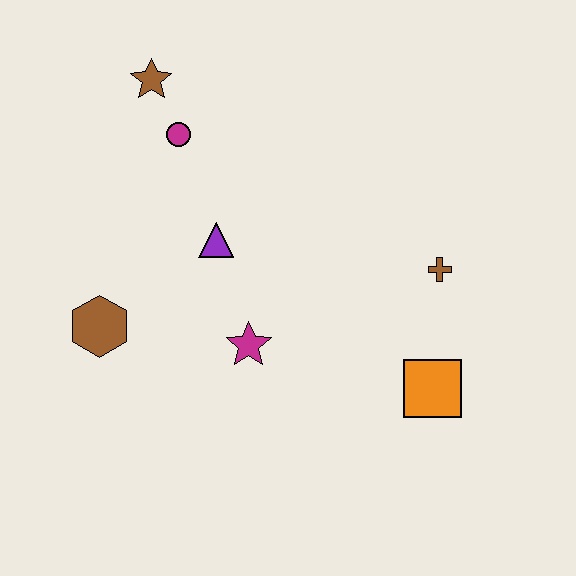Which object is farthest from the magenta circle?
The orange square is farthest from the magenta circle.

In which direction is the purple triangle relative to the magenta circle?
The purple triangle is below the magenta circle.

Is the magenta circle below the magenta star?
No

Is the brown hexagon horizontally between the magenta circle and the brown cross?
No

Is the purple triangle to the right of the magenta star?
No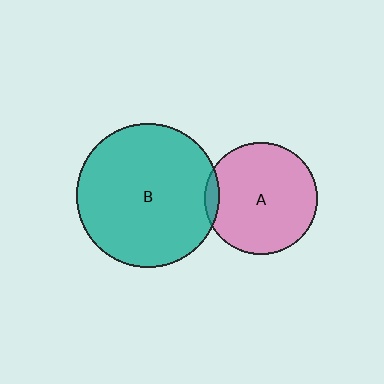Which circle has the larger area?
Circle B (teal).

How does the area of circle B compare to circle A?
Approximately 1.6 times.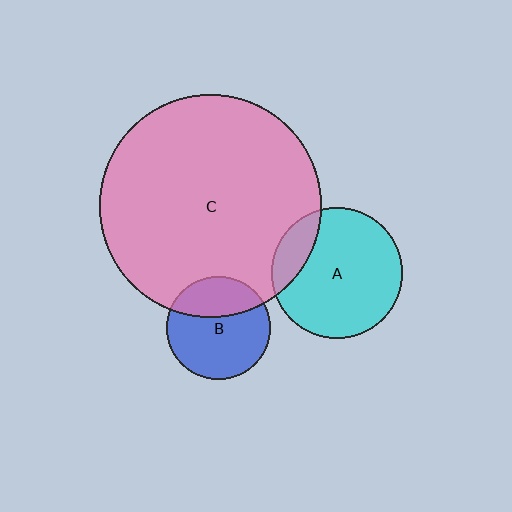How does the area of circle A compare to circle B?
Approximately 1.6 times.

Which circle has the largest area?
Circle C (pink).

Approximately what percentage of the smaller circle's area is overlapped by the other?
Approximately 15%.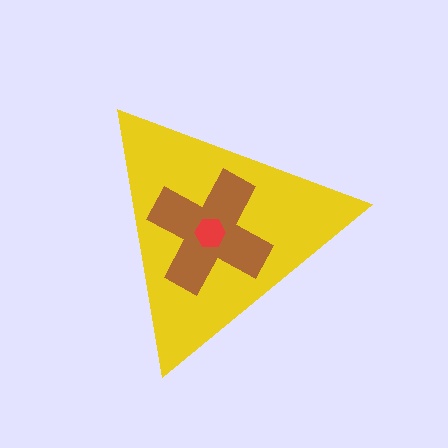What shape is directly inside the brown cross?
The red hexagon.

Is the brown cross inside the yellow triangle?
Yes.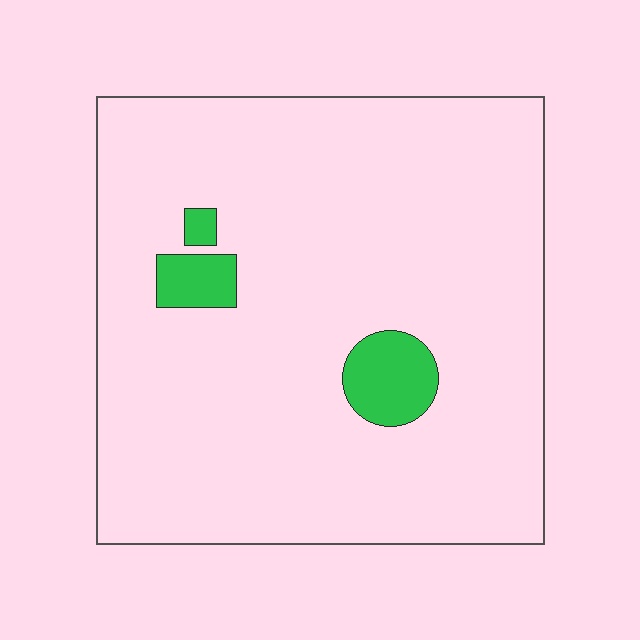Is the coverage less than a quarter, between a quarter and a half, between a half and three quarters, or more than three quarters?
Less than a quarter.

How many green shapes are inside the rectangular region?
3.